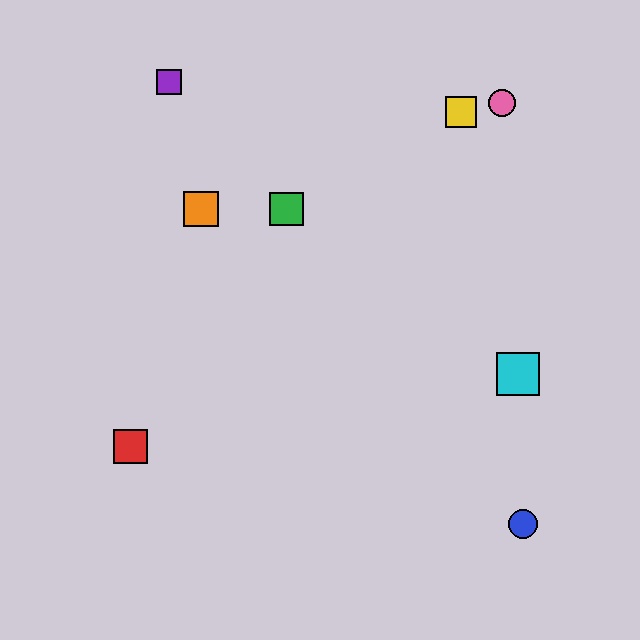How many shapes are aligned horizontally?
2 shapes (the green square, the orange square) are aligned horizontally.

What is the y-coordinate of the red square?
The red square is at y≈446.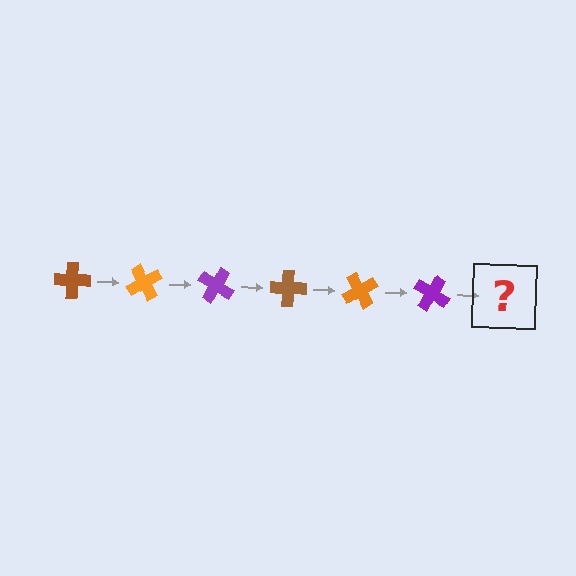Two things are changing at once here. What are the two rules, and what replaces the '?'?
The two rules are that it rotates 60 degrees each step and the color cycles through brown, orange, and purple. The '?' should be a brown cross, rotated 360 degrees from the start.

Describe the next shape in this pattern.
It should be a brown cross, rotated 360 degrees from the start.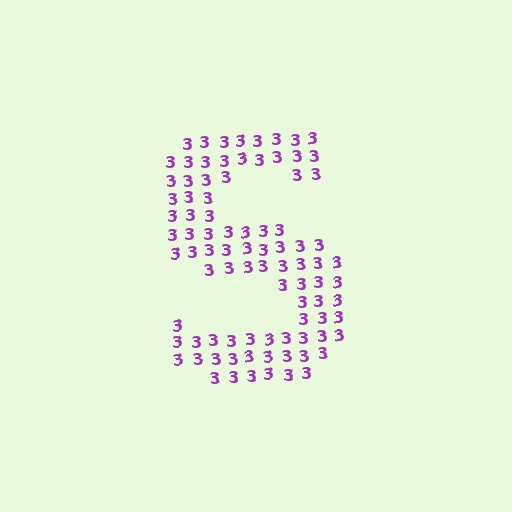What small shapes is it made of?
It is made of small digit 3's.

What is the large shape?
The large shape is the letter S.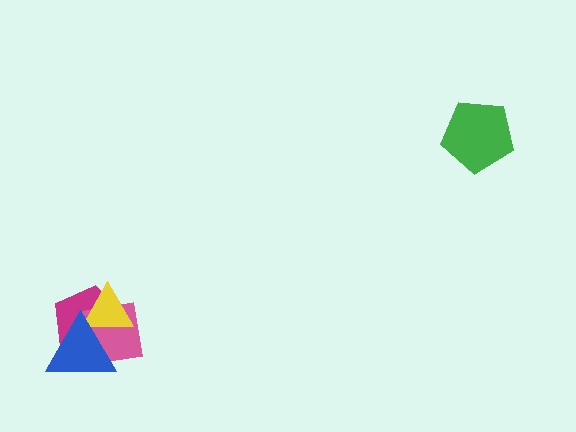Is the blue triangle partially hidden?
No, no other shape covers it.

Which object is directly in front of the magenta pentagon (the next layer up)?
The pink square is directly in front of the magenta pentagon.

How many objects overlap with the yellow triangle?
3 objects overlap with the yellow triangle.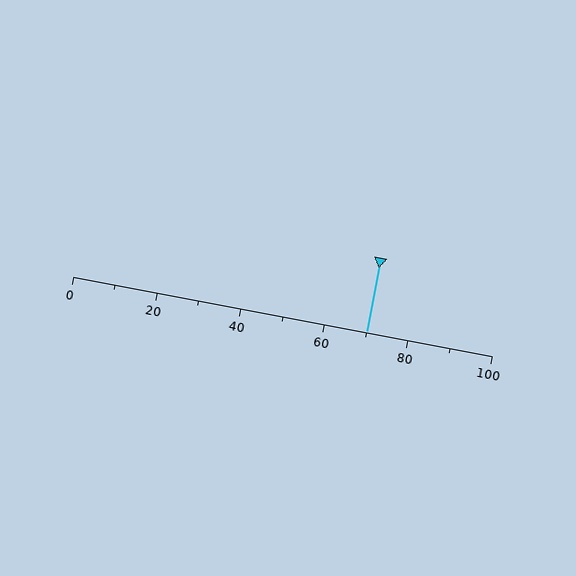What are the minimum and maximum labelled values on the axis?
The axis runs from 0 to 100.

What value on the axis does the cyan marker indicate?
The marker indicates approximately 70.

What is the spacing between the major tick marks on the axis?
The major ticks are spaced 20 apart.